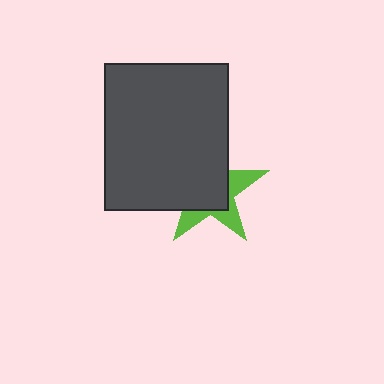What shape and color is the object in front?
The object in front is a dark gray rectangle.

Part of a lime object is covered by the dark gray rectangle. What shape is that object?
It is a star.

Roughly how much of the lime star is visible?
A small part of it is visible (roughly 36%).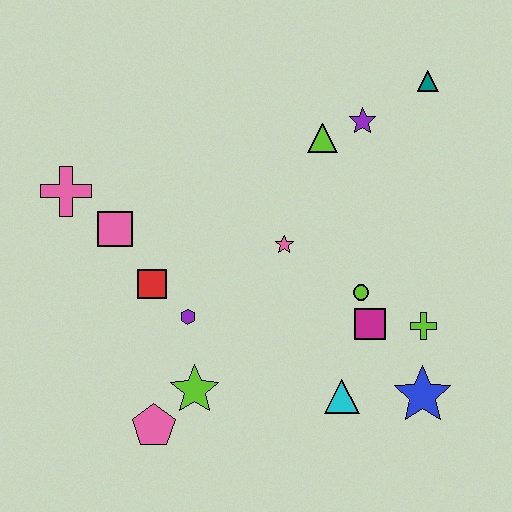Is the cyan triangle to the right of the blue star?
No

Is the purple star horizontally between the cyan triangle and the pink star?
No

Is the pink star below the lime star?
No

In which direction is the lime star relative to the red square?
The lime star is below the red square.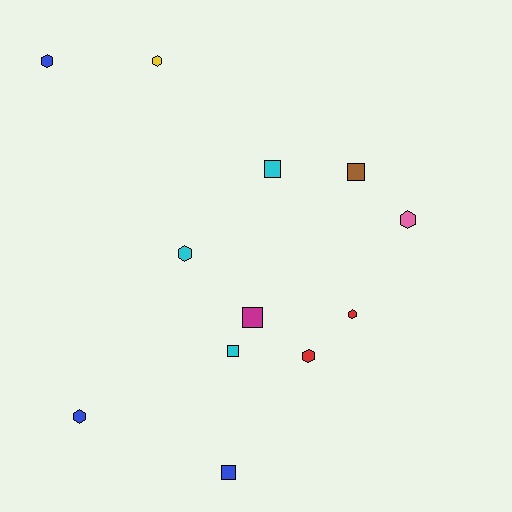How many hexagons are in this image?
There are 7 hexagons.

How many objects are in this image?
There are 12 objects.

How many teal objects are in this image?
There are no teal objects.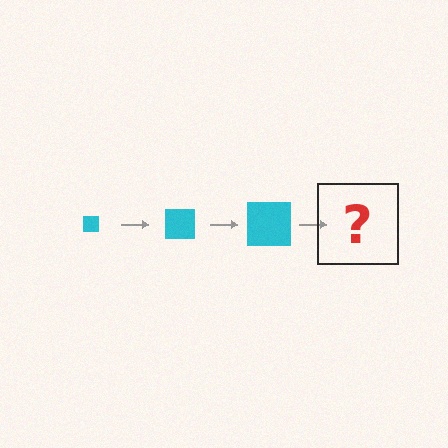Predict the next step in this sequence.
The next step is a cyan square, larger than the previous one.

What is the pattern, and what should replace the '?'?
The pattern is that the square gets progressively larger each step. The '?' should be a cyan square, larger than the previous one.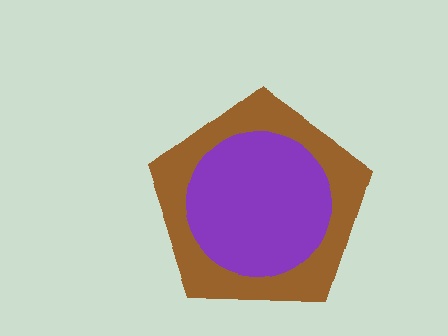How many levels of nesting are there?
2.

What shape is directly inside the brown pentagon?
The purple circle.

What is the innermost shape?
The purple circle.